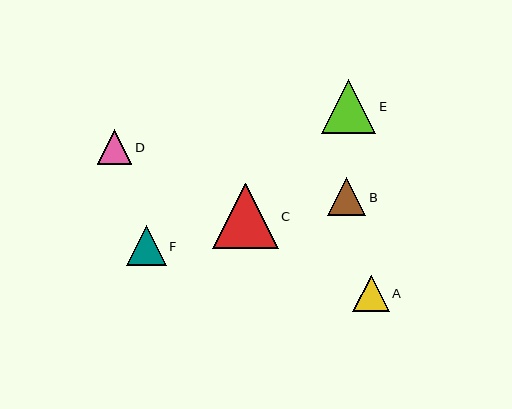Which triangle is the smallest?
Triangle D is the smallest with a size of approximately 35 pixels.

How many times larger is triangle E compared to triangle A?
Triangle E is approximately 1.5 times the size of triangle A.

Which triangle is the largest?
Triangle C is the largest with a size of approximately 66 pixels.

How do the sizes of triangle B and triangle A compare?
Triangle B and triangle A are approximately the same size.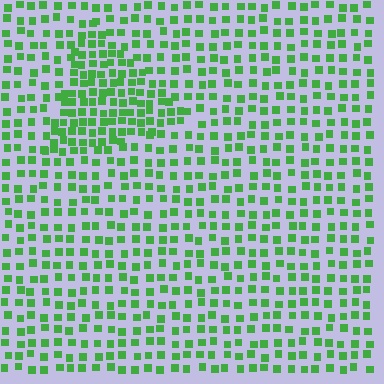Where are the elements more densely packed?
The elements are more densely packed inside the triangle boundary.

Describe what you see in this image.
The image contains small green elements arranged at two different densities. A triangle-shaped region is visible where the elements are more densely packed than the surrounding area.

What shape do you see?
I see a triangle.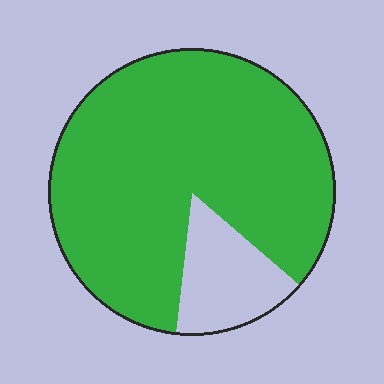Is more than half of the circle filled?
Yes.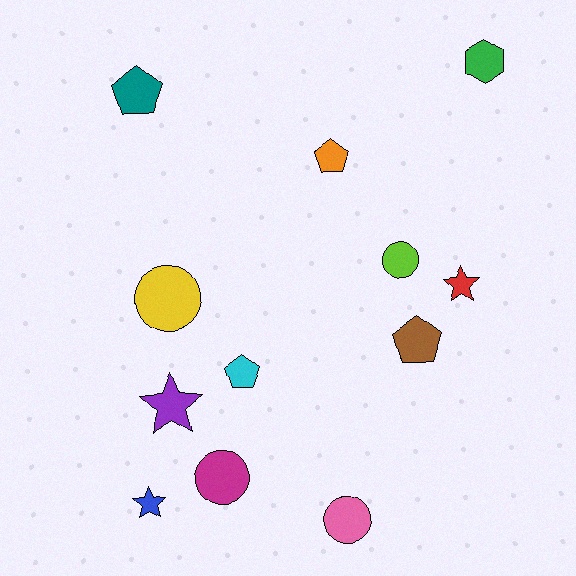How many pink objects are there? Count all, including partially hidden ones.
There is 1 pink object.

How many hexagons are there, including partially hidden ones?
There is 1 hexagon.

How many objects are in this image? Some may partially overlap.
There are 12 objects.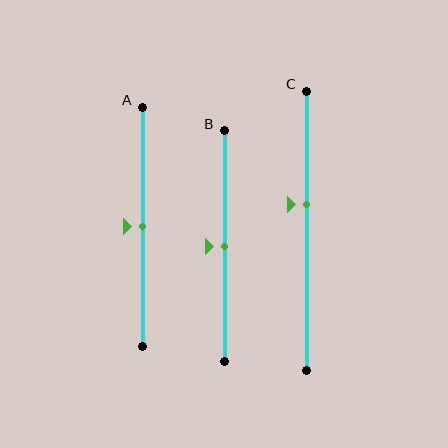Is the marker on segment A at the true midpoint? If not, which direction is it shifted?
Yes, the marker on segment A is at the true midpoint.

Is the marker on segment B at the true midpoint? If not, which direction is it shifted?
Yes, the marker on segment B is at the true midpoint.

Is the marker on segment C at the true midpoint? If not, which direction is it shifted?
No, the marker on segment C is shifted upward by about 9% of the segment length.